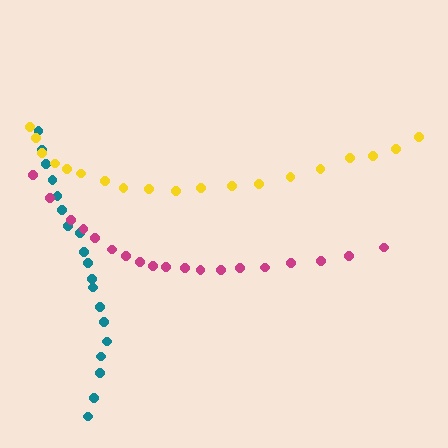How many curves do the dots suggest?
There are 3 distinct paths.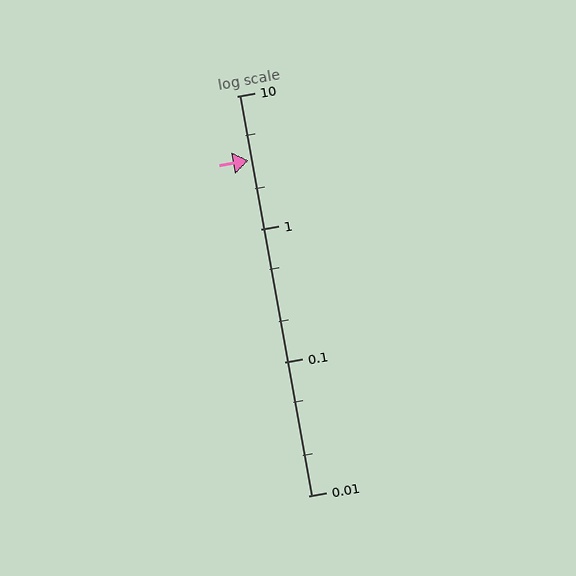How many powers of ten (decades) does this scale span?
The scale spans 3 decades, from 0.01 to 10.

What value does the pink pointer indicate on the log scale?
The pointer indicates approximately 3.3.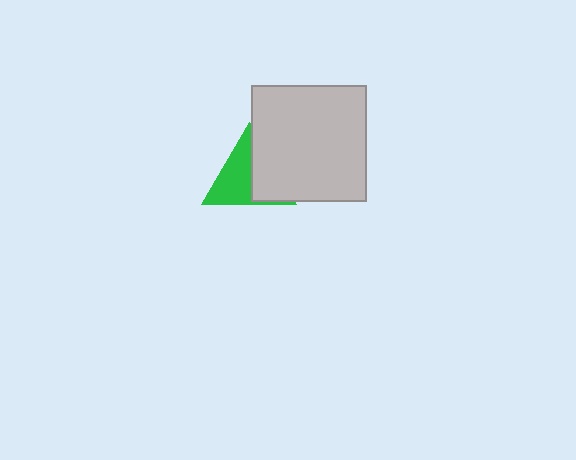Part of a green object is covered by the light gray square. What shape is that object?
It is a triangle.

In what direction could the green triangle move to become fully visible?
The green triangle could move left. That would shift it out from behind the light gray square entirely.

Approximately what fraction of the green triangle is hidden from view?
Roughly 41% of the green triangle is hidden behind the light gray square.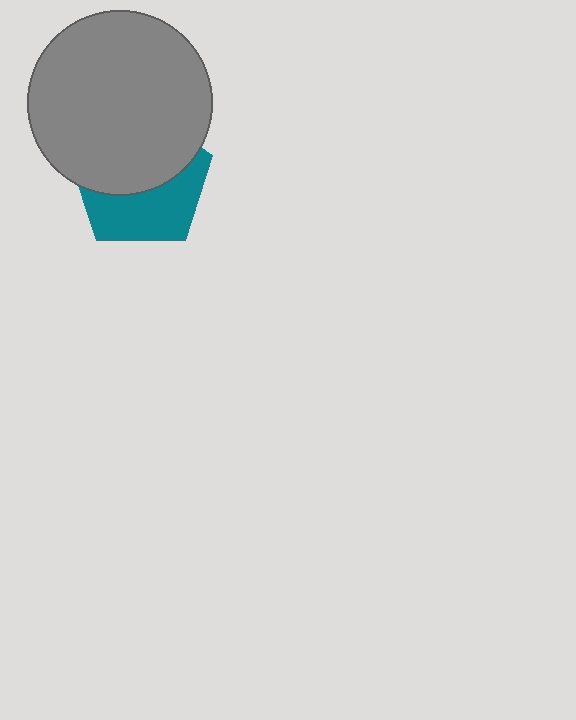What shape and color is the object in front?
The object in front is a gray circle.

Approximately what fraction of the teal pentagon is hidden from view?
Roughly 55% of the teal pentagon is hidden behind the gray circle.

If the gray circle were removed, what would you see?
You would see the complete teal pentagon.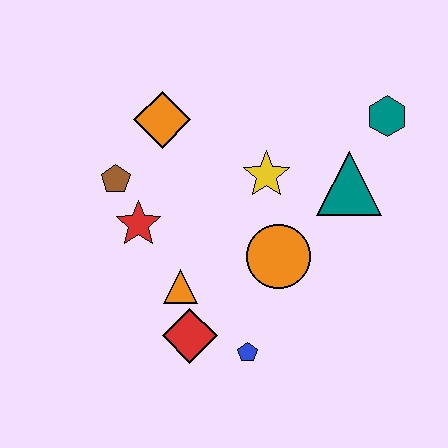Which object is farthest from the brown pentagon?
The teal hexagon is farthest from the brown pentagon.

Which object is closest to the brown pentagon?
The red star is closest to the brown pentagon.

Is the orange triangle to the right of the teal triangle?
No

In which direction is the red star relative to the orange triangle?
The red star is above the orange triangle.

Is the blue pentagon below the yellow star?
Yes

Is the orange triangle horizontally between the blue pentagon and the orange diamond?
Yes